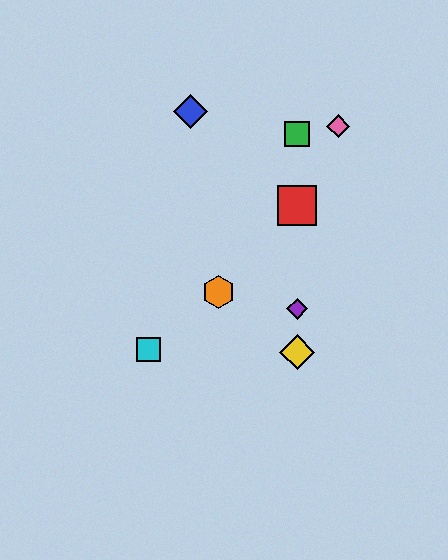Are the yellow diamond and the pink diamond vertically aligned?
No, the yellow diamond is at x≈297 and the pink diamond is at x≈338.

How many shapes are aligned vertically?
4 shapes (the red square, the green square, the yellow diamond, the purple diamond) are aligned vertically.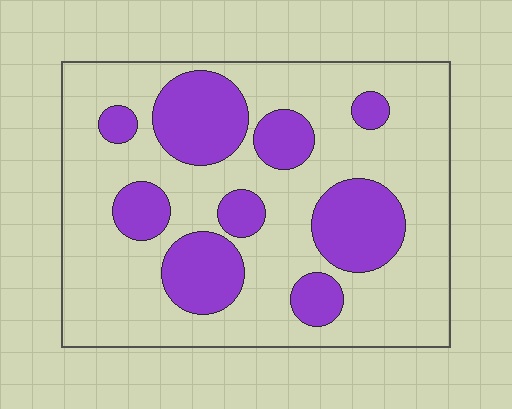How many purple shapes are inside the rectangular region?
9.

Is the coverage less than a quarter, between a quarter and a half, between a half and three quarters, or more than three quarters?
Between a quarter and a half.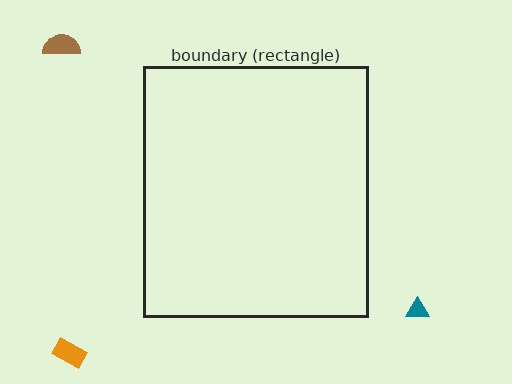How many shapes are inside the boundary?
0 inside, 3 outside.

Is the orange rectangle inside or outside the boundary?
Outside.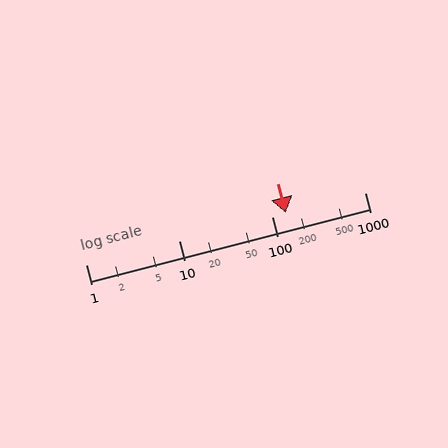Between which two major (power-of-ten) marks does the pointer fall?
The pointer is between 100 and 1000.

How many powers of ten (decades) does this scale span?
The scale spans 3 decades, from 1 to 1000.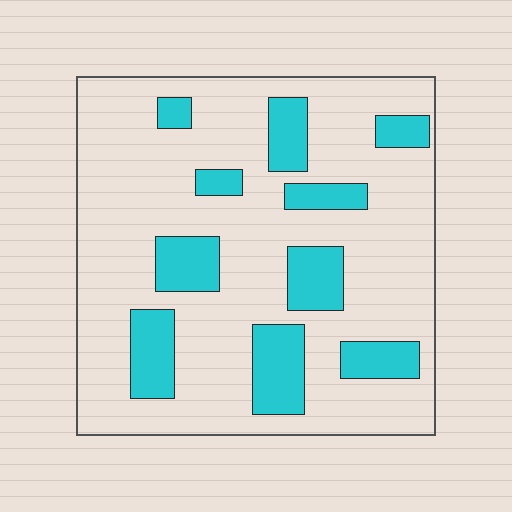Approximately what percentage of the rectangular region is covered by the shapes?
Approximately 20%.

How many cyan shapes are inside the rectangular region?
10.